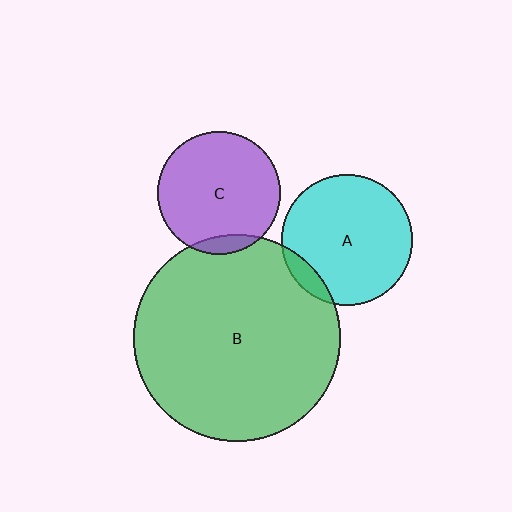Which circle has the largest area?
Circle B (green).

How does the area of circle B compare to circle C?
Approximately 2.8 times.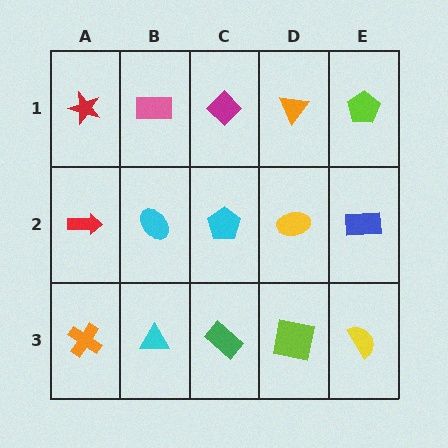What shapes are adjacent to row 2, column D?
An orange triangle (row 1, column D), a lime square (row 3, column D), a cyan pentagon (row 2, column C), a blue rectangle (row 2, column E).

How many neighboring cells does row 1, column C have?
3.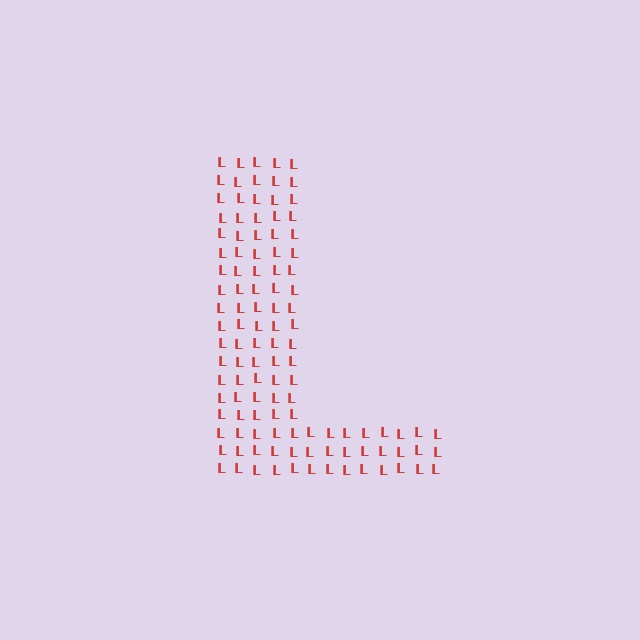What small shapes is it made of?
It is made of small letter L's.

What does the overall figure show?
The overall figure shows the letter L.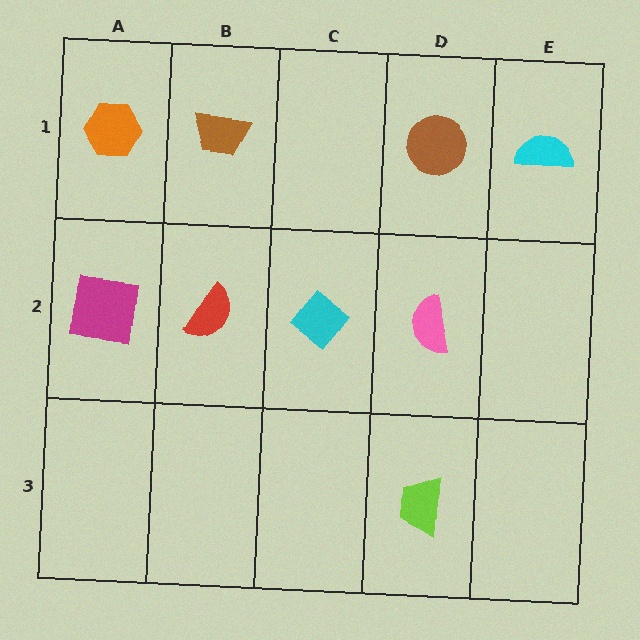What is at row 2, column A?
A magenta square.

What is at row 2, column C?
A cyan diamond.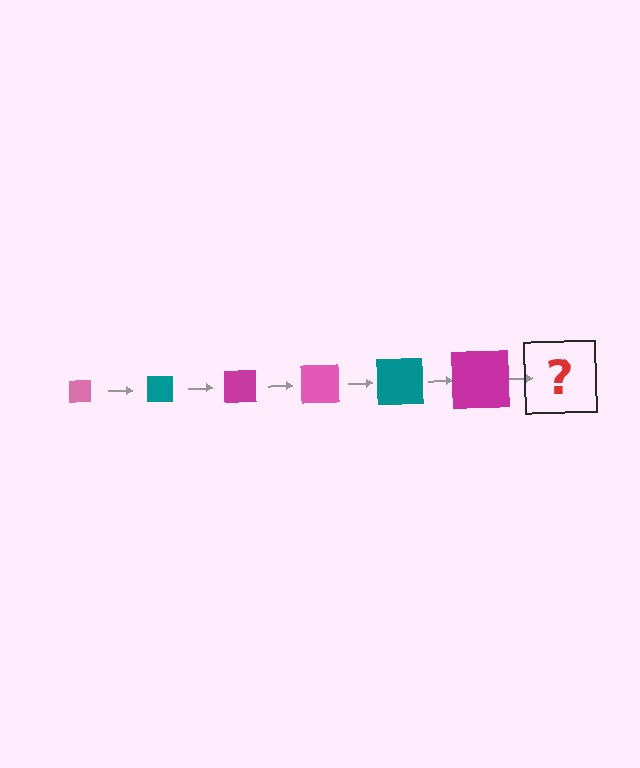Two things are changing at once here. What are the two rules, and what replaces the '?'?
The two rules are that the square grows larger each step and the color cycles through pink, teal, and magenta. The '?' should be a pink square, larger than the previous one.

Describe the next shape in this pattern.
It should be a pink square, larger than the previous one.